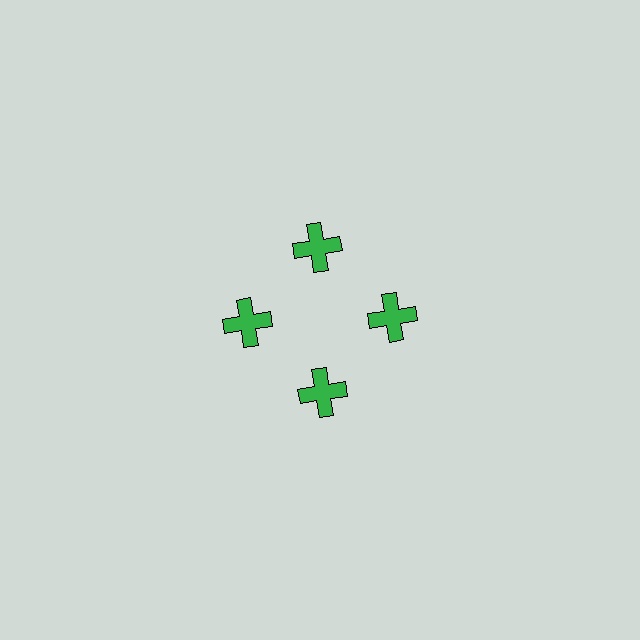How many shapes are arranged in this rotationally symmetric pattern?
There are 4 shapes, arranged in 4 groups of 1.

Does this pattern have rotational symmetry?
Yes, this pattern has 4-fold rotational symmetry. It looks the same after rotating 90 degrees around the center.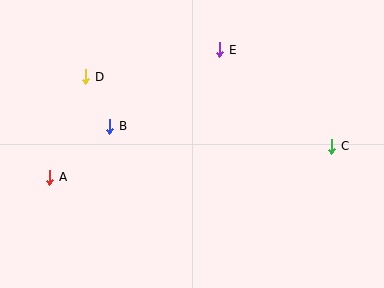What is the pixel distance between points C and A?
The distance between C and A is 283 pixels.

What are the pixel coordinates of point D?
Point D is at (86, 77).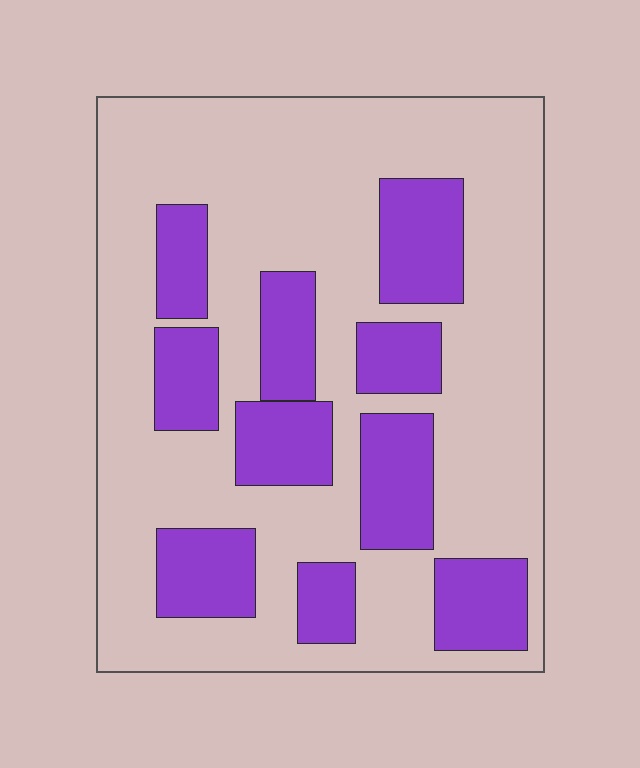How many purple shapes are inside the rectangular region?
10.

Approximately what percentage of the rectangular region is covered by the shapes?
Approximately 30%.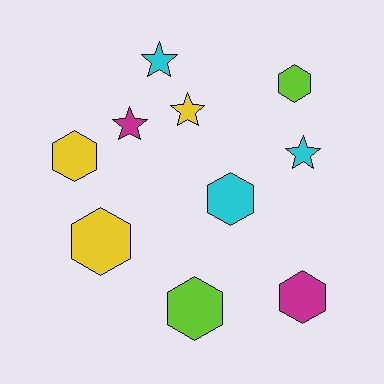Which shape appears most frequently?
Hexagon, with 6 objects.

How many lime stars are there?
There are no lime stars.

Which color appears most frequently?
Cyan, with 3 objects.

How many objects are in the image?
There are 10 objects.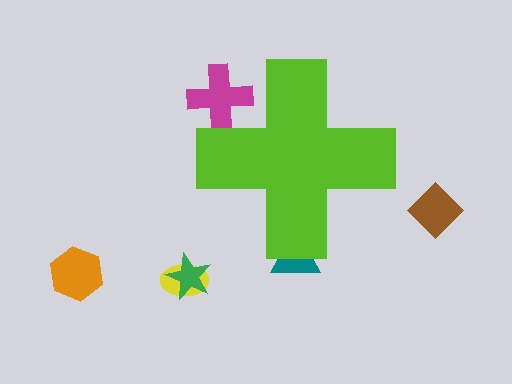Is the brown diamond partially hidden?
No, the brown diamond is fully visible.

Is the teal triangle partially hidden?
Yes, the teal triangle is partially hidden behind the lime cross.